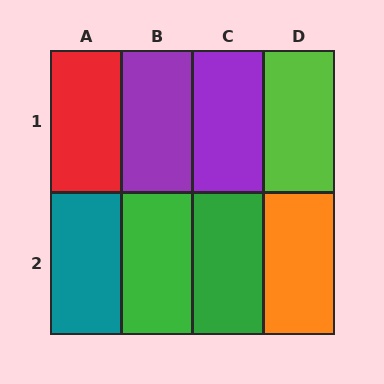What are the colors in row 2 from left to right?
Teal, green, green, orange.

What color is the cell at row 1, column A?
Red.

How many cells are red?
1 cell is red.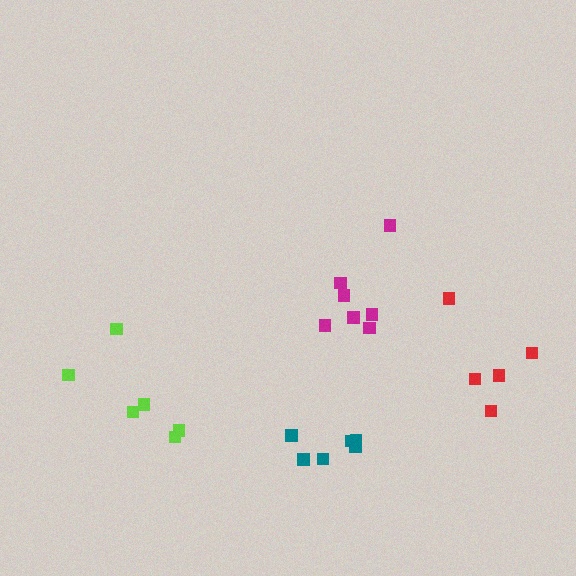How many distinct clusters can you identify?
There are 4 distinct clusters.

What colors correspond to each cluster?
The clusters are colored: magenta, teal, red, lime.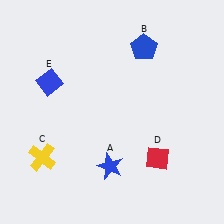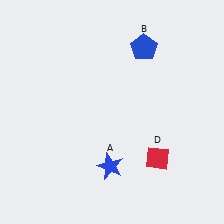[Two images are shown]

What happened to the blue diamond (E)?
The blue diamond (E) was removed in Image 2. It was in the top-left area of Image 1.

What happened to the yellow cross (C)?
The yellow cross (C) was removed in Image 2. It was in the bottom-left area of Image 1.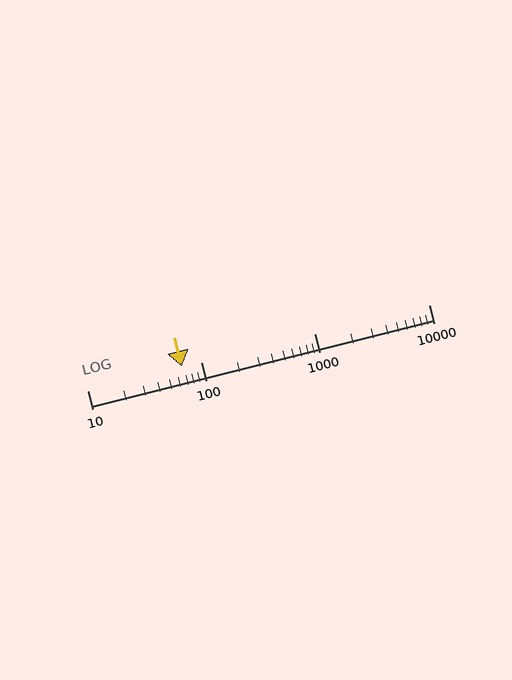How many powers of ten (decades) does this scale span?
The scale spans 3 decades, from 10 to 10000.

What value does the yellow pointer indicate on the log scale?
The pointer indicates approximately 68.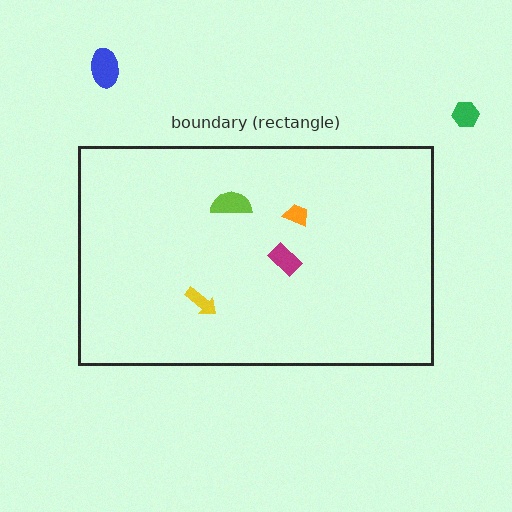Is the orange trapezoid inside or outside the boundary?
Inside.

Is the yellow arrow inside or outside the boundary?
Inside.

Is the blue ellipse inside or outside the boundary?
Outside.